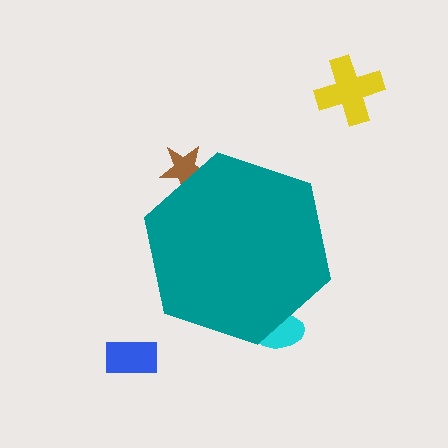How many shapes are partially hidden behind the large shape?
2 shapes are partially hidden.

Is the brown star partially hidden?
Yes, the brown star is partially hidden behind the teal hexagon.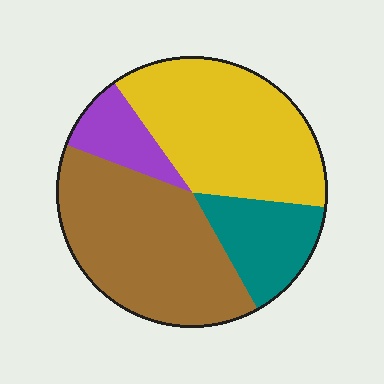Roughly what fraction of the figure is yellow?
Yellow takes up between a quarter and a half of the figure.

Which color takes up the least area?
Purple, at roughly 10%.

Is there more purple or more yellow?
Yellow.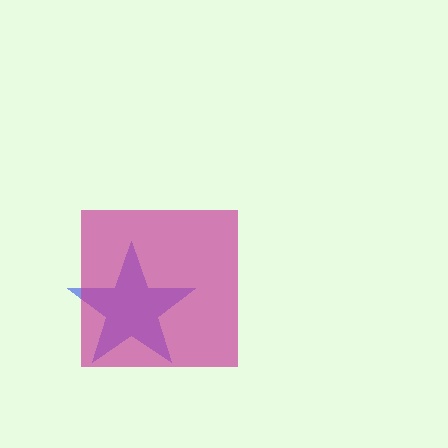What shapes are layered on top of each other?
The layered shapes are: a blue star, a magenta square.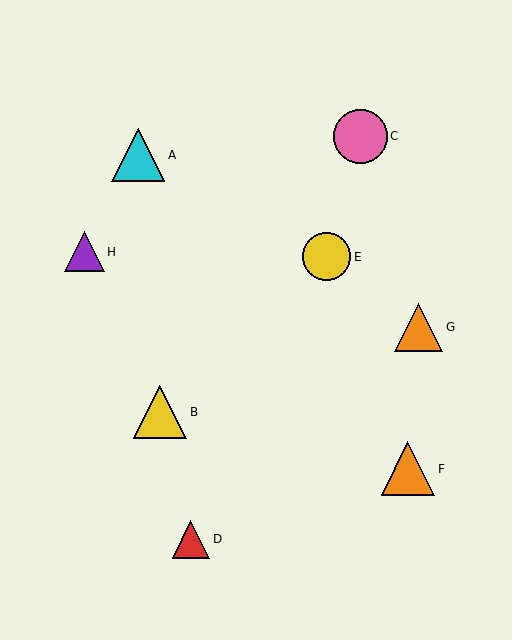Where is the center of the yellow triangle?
The center of the yellow triangle is at (160, 412).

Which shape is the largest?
The pink circle (labeled C) is the largest.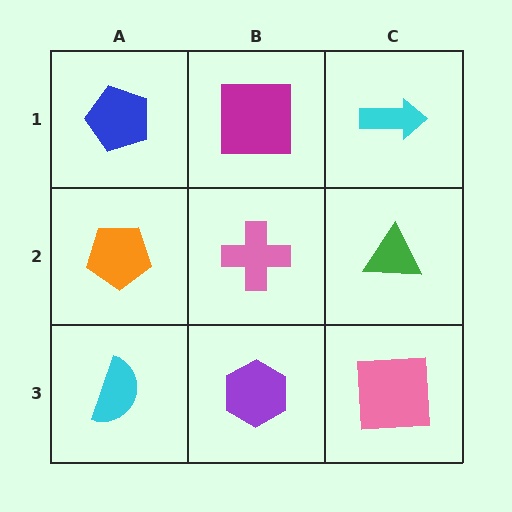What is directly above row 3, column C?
A green triangle.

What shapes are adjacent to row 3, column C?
A green triangle (row 2, column C), a purple hexagon (row 3, column B).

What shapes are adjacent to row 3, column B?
A pink cross (row 2, column B), a cyan semicircle (row 3, column A), a pink square (row 3, column C).